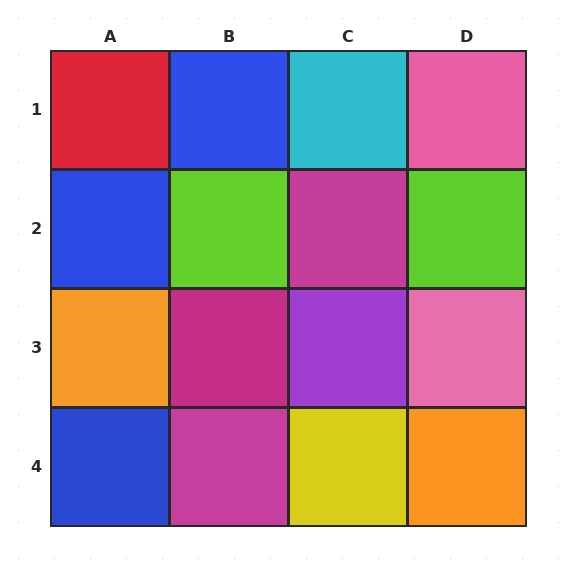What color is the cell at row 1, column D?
Pink.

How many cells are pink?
2 cells are pink.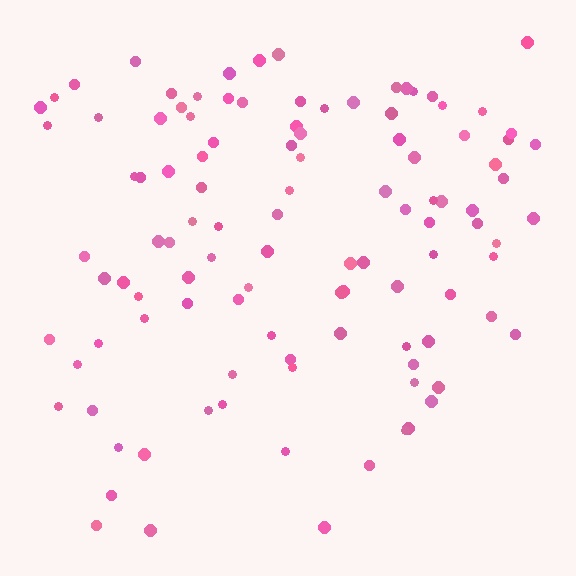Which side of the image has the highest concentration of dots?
The top.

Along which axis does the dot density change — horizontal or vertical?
Vertical.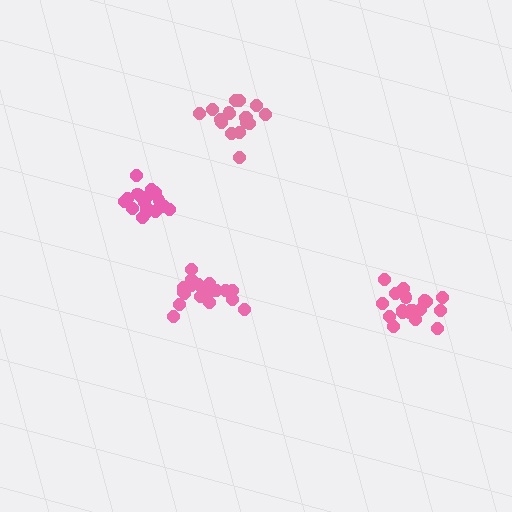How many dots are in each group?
Group 1: 17 dots, Group 2: 20 dots, Group 3: 19 dots, Group 4: 20 dots (76 total).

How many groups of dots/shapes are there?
There are 4 groups.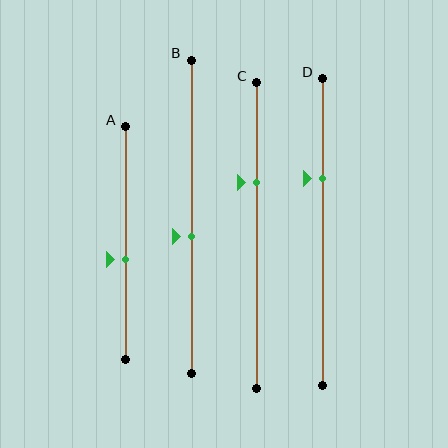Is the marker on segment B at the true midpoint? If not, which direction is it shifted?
No, the marker on segment B is shifted downward by about 6% of the segment length.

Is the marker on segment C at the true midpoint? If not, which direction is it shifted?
No, the marker on segment C is shifted upward by about 17% of the segment length.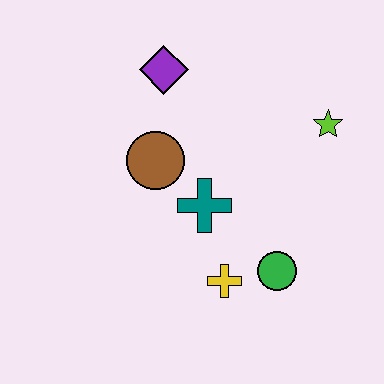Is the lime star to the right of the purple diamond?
Yes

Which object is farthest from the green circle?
The purple diamond is farthest from the green circle.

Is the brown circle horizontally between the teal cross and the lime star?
No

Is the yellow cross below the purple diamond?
Yes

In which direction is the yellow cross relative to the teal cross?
The yellow cross is below the teal cross.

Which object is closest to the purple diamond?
The brown circle is closest to the purple diamond.